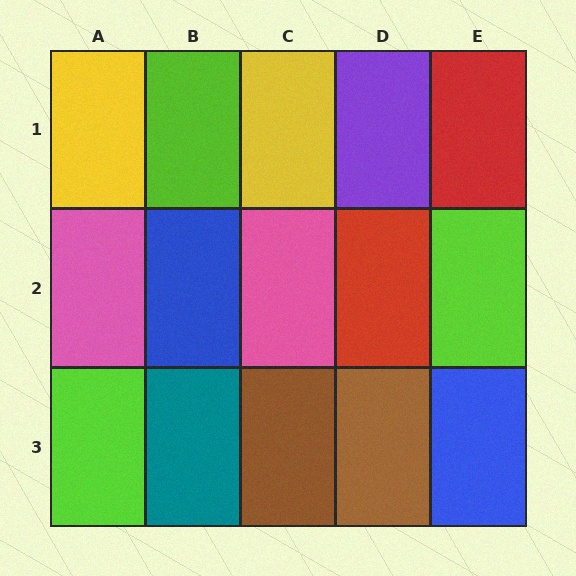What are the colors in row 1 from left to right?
Yellow, lime, yellow, purple, red.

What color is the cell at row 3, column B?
Teal.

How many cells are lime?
3 cells are lime.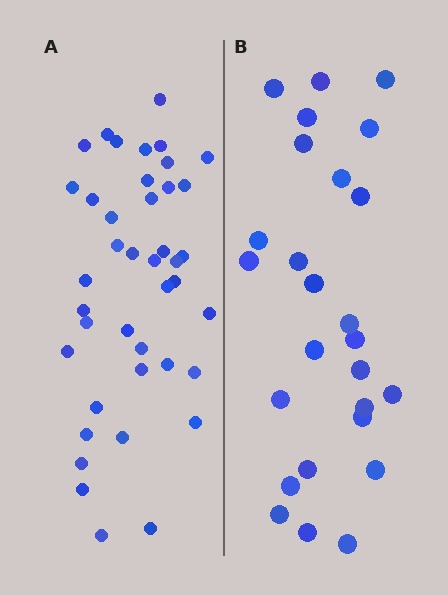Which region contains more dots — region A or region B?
Region A (the left region) has more dots.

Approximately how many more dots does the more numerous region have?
Region A has approximately 15 more dots than region B.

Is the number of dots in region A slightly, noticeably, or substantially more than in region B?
Region A has substantially more. The ratio is roughly 1.6 to 1.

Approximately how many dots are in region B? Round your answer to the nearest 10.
About 30 dots. (The exact count is 26, which rounds to 30.)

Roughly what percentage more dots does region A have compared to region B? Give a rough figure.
About 60% more.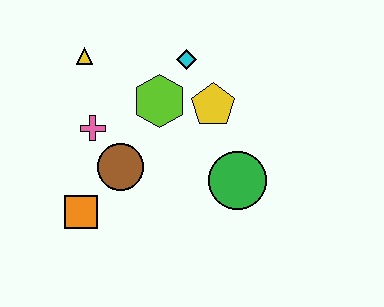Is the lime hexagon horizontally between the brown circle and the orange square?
No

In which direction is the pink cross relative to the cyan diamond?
The pink cross is to the left of the cyan diamond.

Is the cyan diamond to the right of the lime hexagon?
Yes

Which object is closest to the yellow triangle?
The pink cross is closest to the yellow triangle.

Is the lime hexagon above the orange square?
Yes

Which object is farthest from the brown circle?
The cyan diamond is farthest from the brown circle.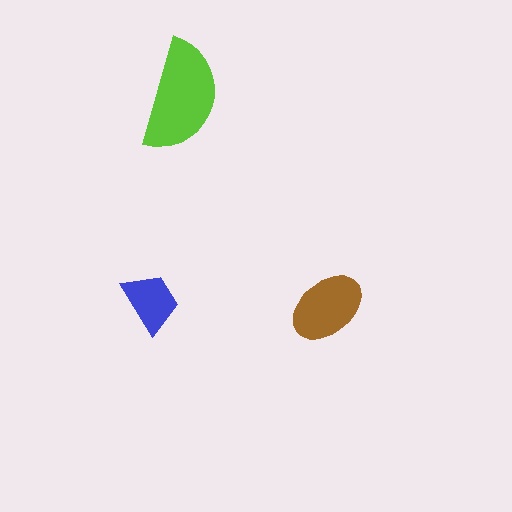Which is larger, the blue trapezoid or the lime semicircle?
The lime semicircle.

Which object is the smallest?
The blue trapezoid.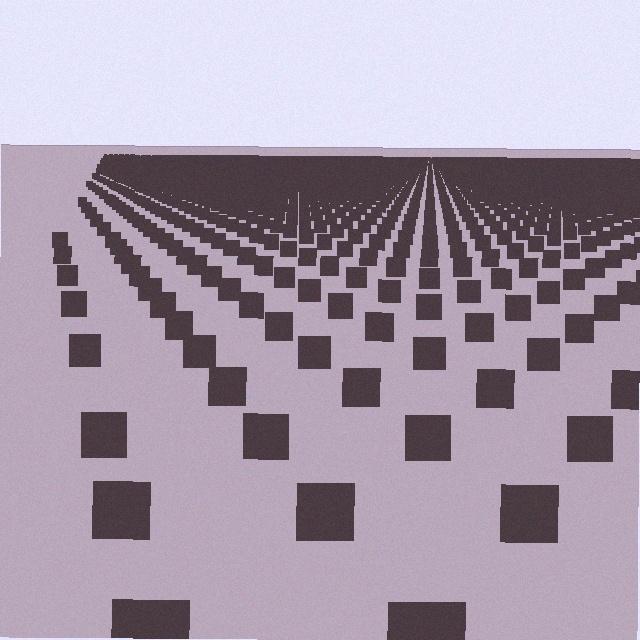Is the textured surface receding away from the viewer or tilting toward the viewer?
The surface is receding away from the viewer. Texture elements get smaller and denser toward the top.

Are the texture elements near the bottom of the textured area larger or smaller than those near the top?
Larger. Near the bottom, elements are closer to the viewer and appear at a bigger on-screen size.